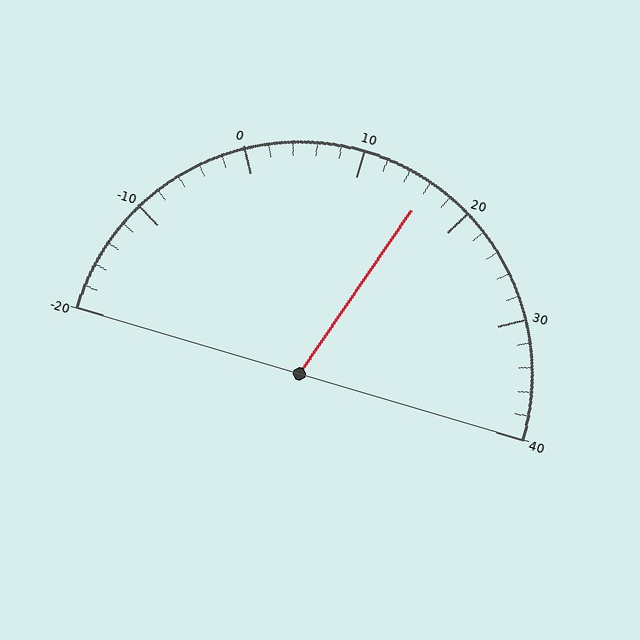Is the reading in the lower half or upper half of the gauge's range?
The reading is in the upper half of the range (-20 to 40).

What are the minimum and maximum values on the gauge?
The gauge ranges from -20 to 40.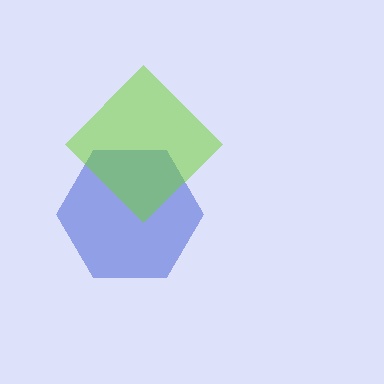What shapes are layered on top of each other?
The layered shapes are: a blue hexagon, a lime diamond.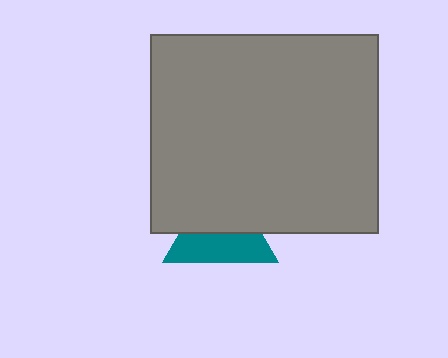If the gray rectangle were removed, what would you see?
You would see the complete teal triangle.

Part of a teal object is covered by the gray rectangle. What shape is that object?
It is a triangle.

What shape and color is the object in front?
The object in front is a gray rectangle.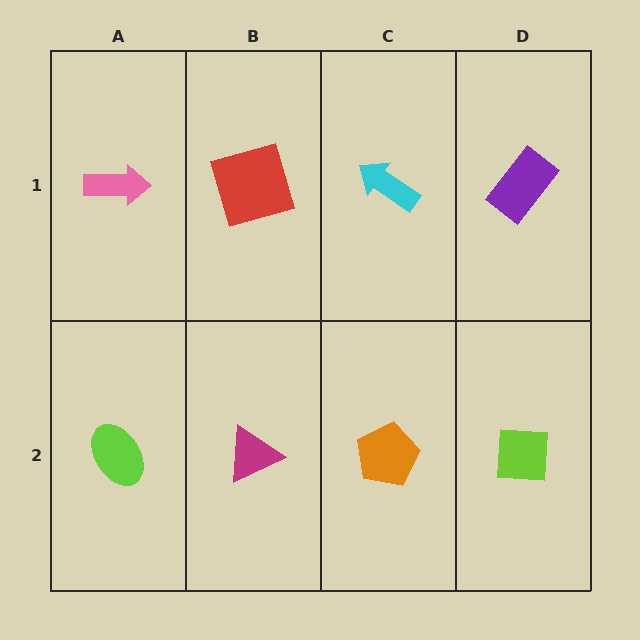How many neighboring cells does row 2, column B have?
3.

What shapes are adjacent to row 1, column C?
An orange pentagon (row 2, column C), a red square (row 1, column B), a purple rectangle (row 1, column D).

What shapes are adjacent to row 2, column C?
A cyan arrow (row 1, column C), a magenta triangle (row 2, column B), a lime square (row 2, column D).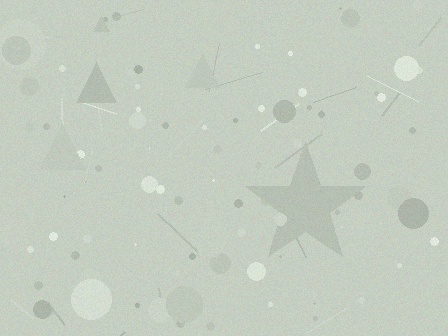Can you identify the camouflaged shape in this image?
The camouflaged shape is a star.